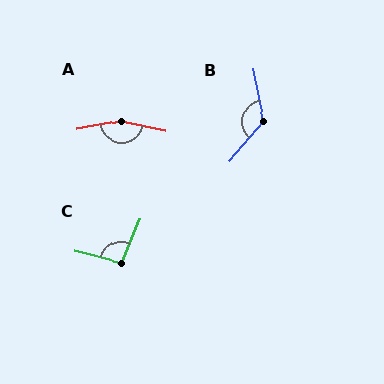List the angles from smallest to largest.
C (99°), B (128°), A (157°).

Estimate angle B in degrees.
Approximately 128 degrees.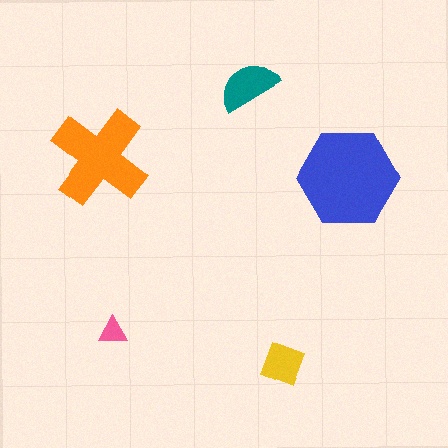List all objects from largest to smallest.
The blue hexagon, the orange cross, the teal semicircle, the yellow diamond, the pink triangle.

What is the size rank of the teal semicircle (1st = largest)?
3rd.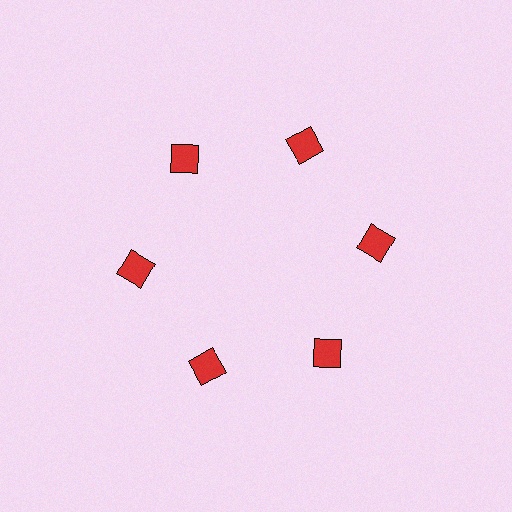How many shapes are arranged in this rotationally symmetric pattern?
There are 6 shapes, arranged in 6 groups of 1.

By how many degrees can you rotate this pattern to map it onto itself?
The pattern maps onto itself every 60 degrees of rotation.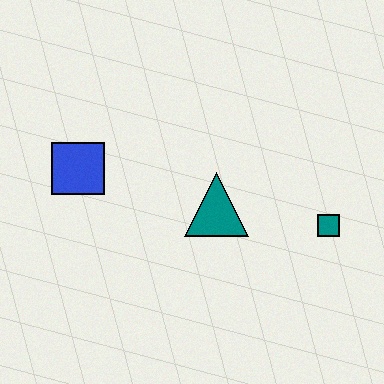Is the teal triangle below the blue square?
Yes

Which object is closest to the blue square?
The teal triangle is closest to the blue square.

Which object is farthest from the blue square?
The teal square is farthest from the blue square.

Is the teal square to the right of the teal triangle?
Yes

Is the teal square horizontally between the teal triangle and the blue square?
No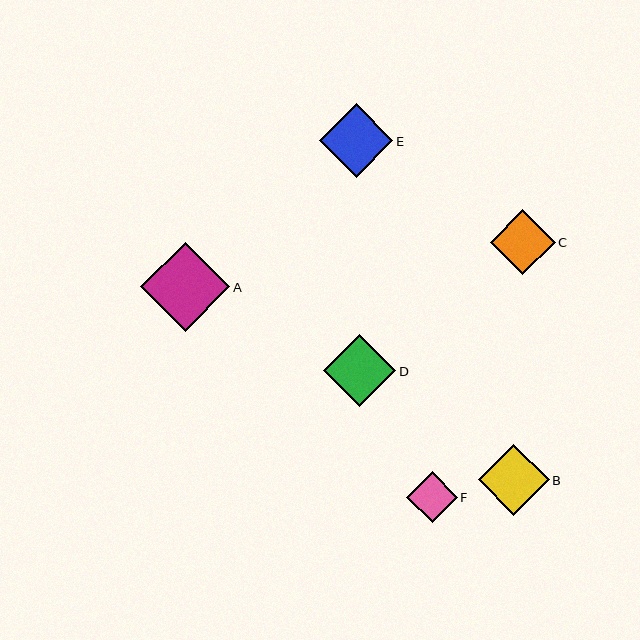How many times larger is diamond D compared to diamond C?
Diamond D is approximately 1.1 times the size of diamond C.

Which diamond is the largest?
Diamond A is the largest with a size of approximately 90 pixels.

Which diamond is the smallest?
Diamond F is the smallest with a size of approximately 50 pixels.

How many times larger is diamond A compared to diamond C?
Diamond A is approximately 1.4 times the size of diamond C.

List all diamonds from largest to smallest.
From largest to smallest: A, E, D, B, C, F.